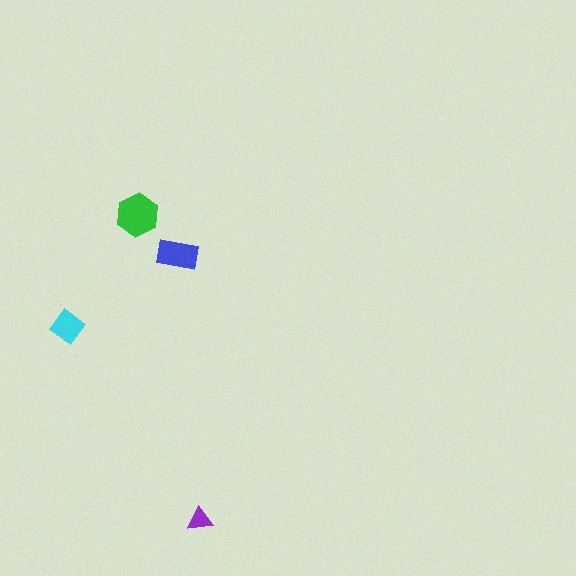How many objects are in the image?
There are 4 objects in the image.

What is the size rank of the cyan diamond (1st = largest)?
3rd.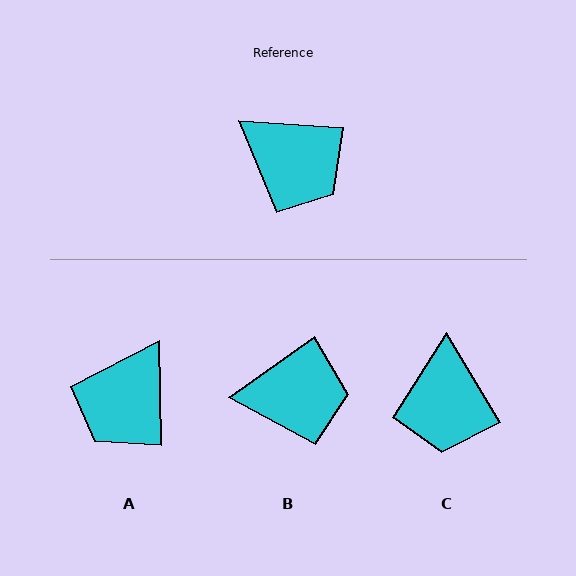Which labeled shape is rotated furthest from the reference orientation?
A, about 85 degrees away.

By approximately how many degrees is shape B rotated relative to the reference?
Approximately 39 degrees counter-clockwise.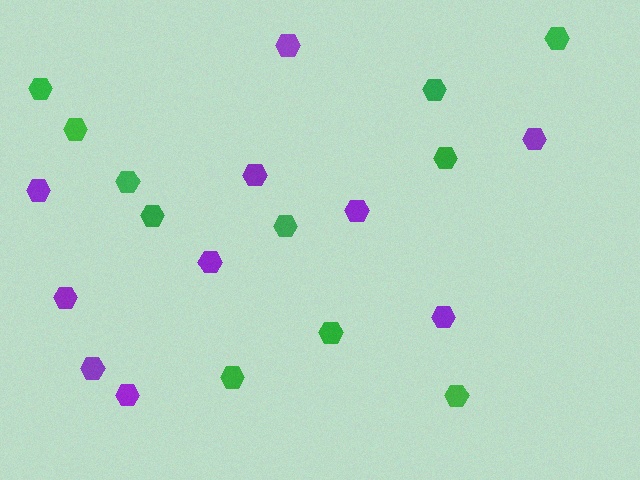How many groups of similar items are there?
There are 2 groups: one group of green hexagons (11) and one group of purple hexagons (10).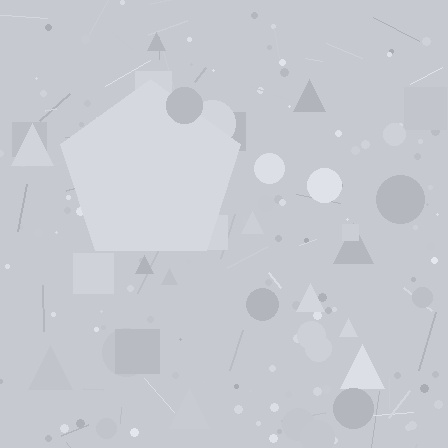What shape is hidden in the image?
A pentagon is hidden in the image.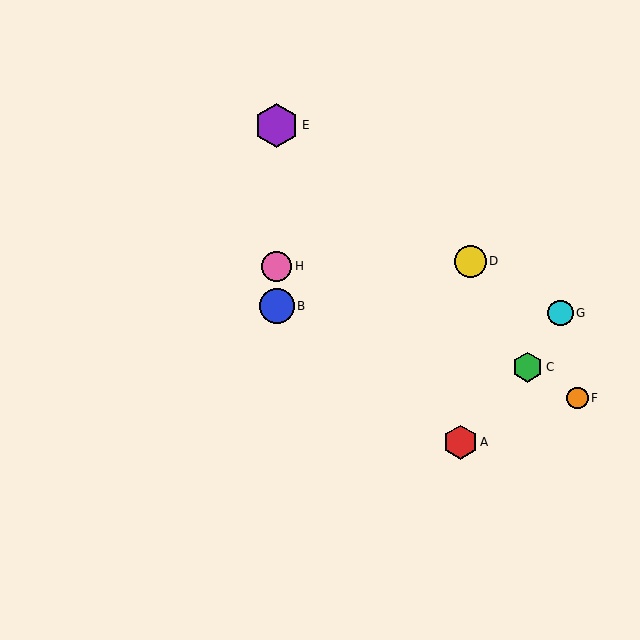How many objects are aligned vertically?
3 objects (B, E, H) are aligned vertically.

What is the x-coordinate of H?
Object H is at x≈277.